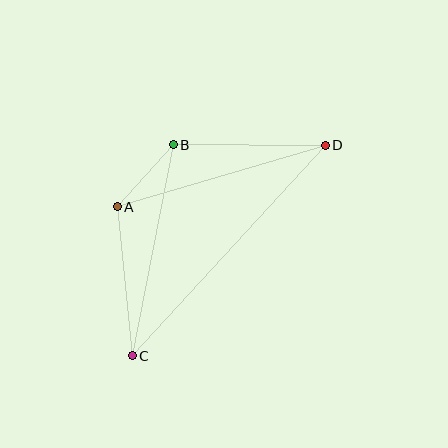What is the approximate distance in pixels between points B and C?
The distance between B and C is approximately 215 pixels.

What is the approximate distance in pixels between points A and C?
The distance between A and C is approximately 150 pixels.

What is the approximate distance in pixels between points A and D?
The distance between A and D is approximately 217 pixels.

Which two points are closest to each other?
Points A and B are closest to each other.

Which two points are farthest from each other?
Points C and D are farthest from each other.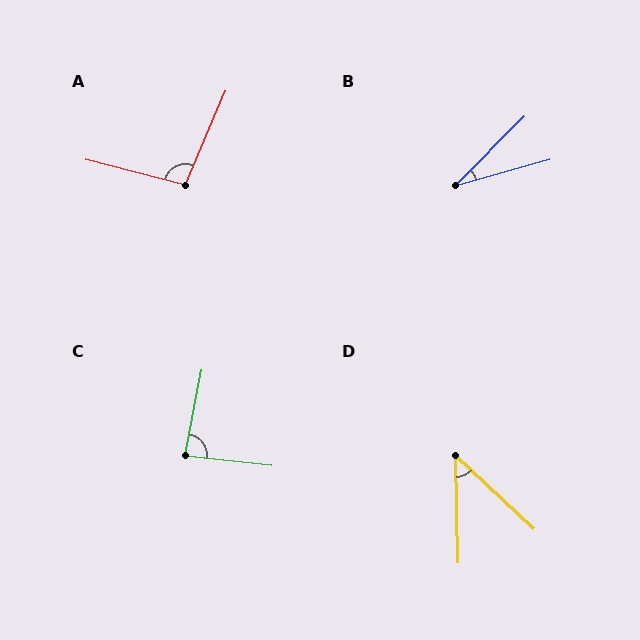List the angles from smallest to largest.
B (30°), D (45°), C (85°), A (98°).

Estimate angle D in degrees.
Approximately 45 degrees.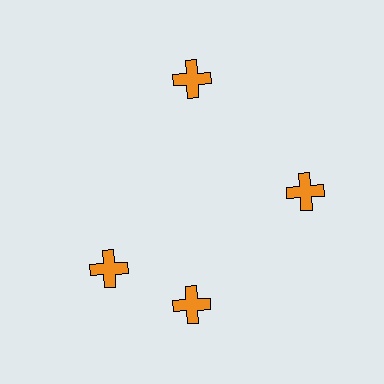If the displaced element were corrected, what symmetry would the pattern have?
It would have 4-fold rotational symmetry — the pattern would map onto itself every 90 degrees.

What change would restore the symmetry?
The symmetry would be restored by rotating it back into even spacing with its neighbors so that all 4 crosses sit at equal angles and equal distance from the center.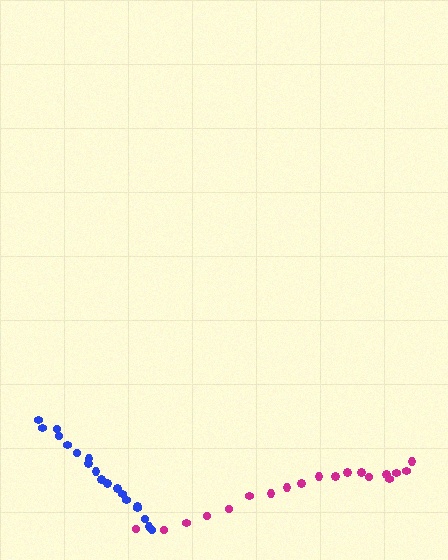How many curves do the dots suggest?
There are 2 distinct paths.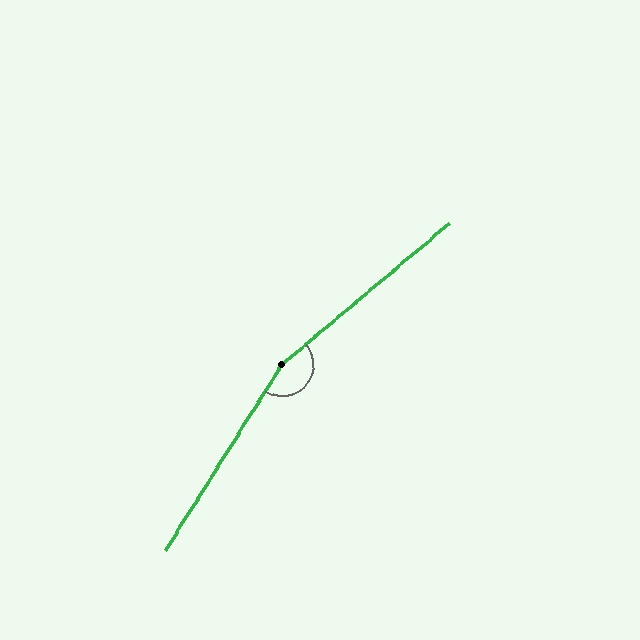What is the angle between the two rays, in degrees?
Approximately 163 degrees.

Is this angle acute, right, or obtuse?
It is obtuse.